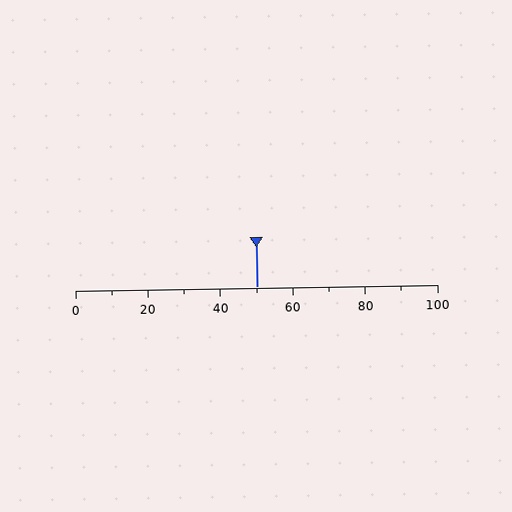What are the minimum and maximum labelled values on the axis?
The axis runs from 0 to 100.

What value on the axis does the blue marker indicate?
The marker indicates approximately 50.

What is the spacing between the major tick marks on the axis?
The major ticks are spaced 20 apart.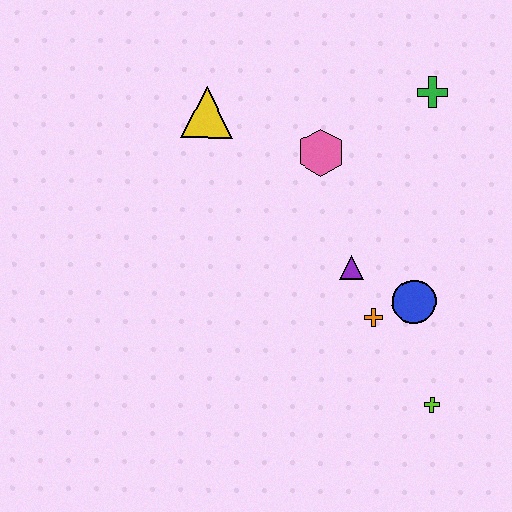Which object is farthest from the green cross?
The lime cross is farthest from the green cross.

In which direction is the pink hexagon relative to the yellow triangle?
The pink hexagon is to the right of the yellow triangle.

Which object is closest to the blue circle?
The orange cross is closest to the blue circle.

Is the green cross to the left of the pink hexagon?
No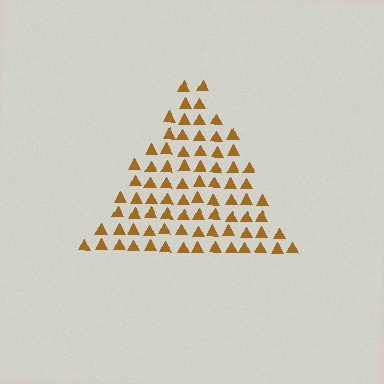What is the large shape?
The large shape is a triangle.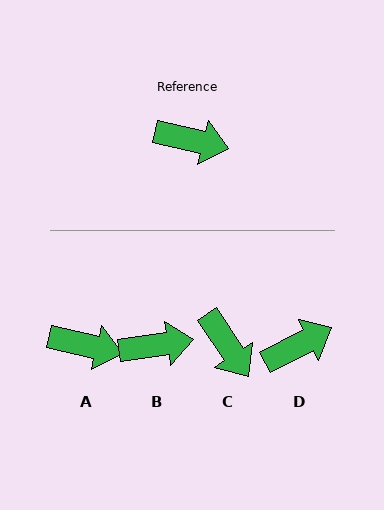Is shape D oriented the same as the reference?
No, it is off by about 41 degrees.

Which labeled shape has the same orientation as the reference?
A.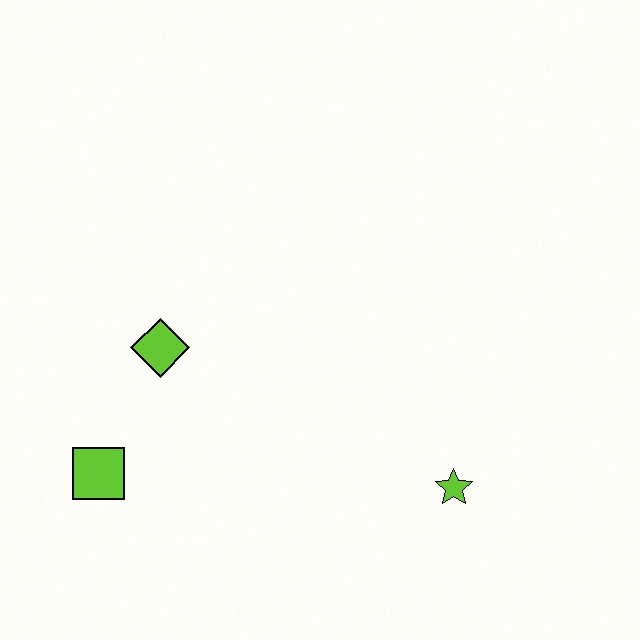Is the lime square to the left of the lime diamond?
Yes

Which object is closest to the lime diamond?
The lime square is closest to the lime diamond.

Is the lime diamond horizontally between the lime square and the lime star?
Yes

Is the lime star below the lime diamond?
Yes